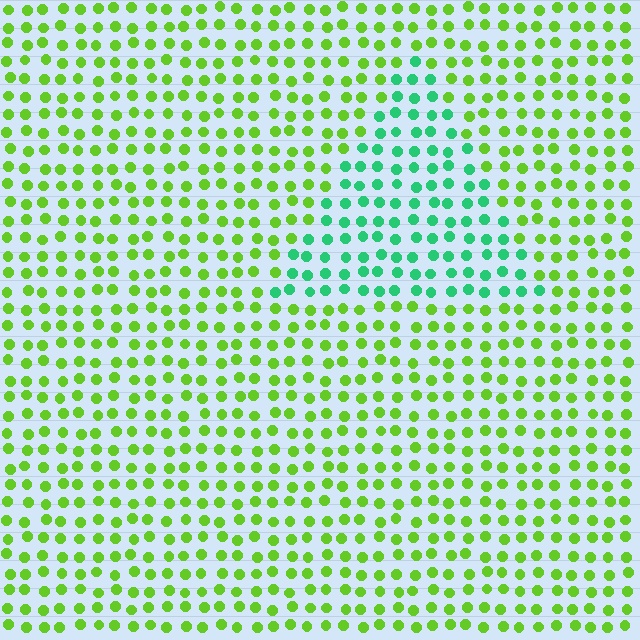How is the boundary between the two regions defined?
The boundary is defined purely by a slight shift in hue (about 51 degrees). Spacing, size, and orientation are identical on both sides.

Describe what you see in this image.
The image is filled with small lime elements in a uniform arrangement. A triangle-shaped region is visible where the elements are tinted to a slightly different hue, forming a subtle color boundary.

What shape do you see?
I see a triangle.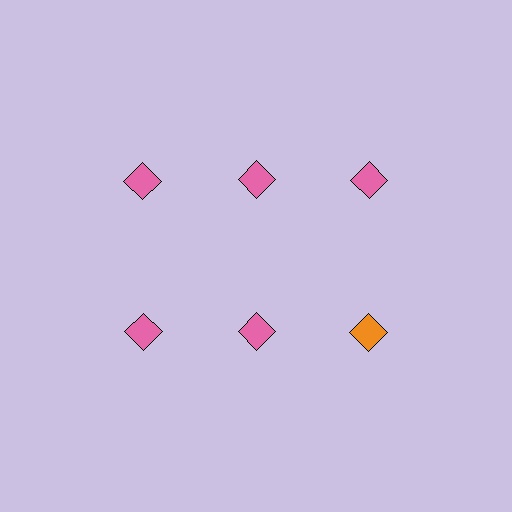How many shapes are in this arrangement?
There are 6 shapes arranged in a grid pattern.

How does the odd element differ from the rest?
It has a different color: orange instead of pink.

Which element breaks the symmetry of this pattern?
The orange diamond in the second row, center column breaks the symmetry. All other shapes are pink diamonds.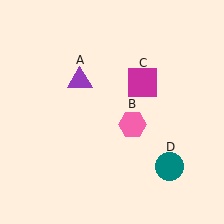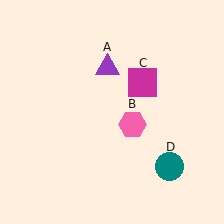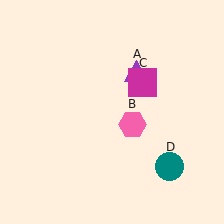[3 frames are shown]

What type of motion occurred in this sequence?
The purple triangle (object A) rotated clockwise around the center of the scene.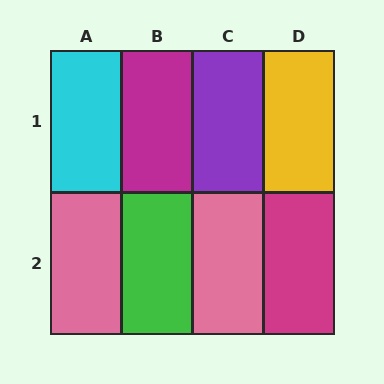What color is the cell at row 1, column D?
Yellow.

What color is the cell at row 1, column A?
Cyan.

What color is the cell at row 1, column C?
Purple.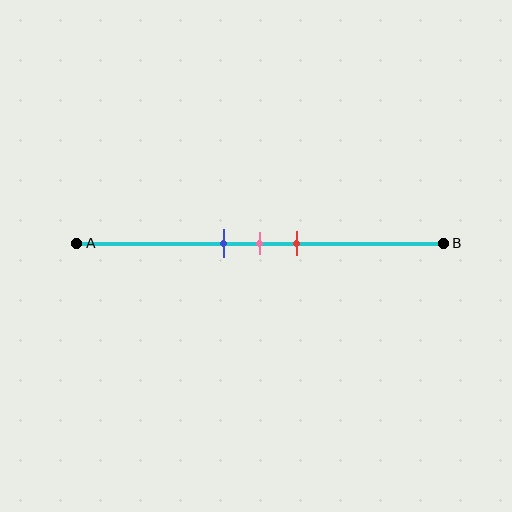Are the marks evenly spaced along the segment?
Yes, the marks are approximately evenly spaced.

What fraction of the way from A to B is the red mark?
The red mark is approximately 60% (0.6) of the way from A to B.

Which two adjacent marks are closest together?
The blue and pink marks are the closest adjacent pair.